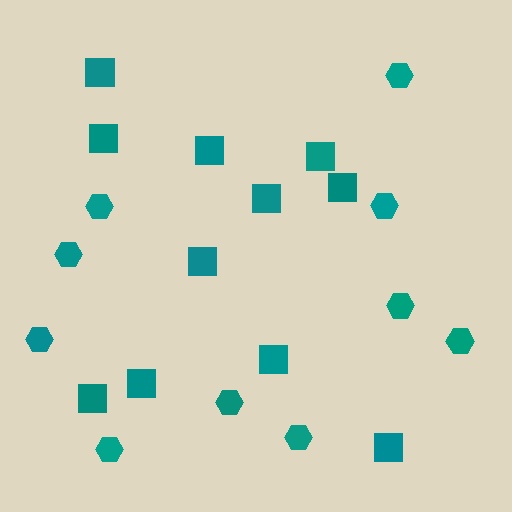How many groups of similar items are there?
There are 2 groups: one group of squares (11) and one group of hexagons (10).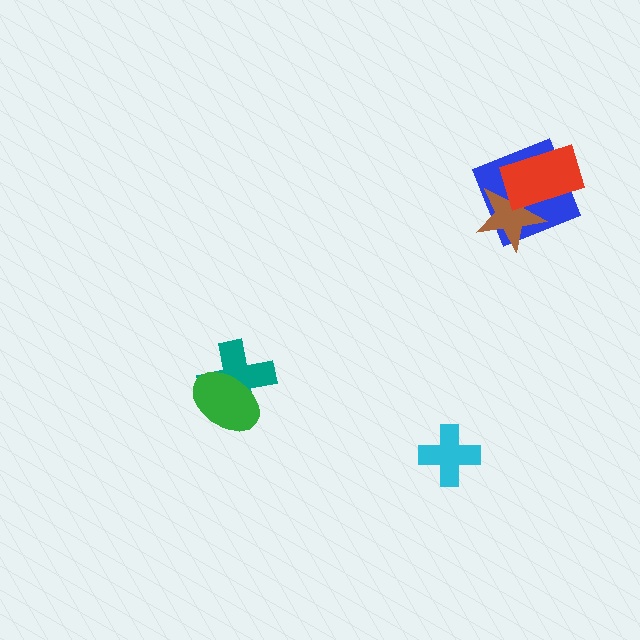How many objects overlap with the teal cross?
1 object overlaps with the teal cross.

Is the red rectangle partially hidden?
No, no other shape covers it.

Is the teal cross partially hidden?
Yes, it is partially covered by another shape.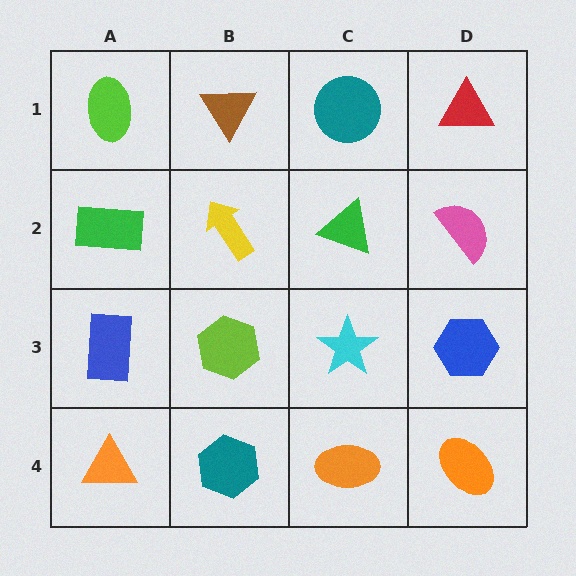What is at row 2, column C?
A green triangle.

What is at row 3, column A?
A blue rectangle.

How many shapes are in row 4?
4 shapes.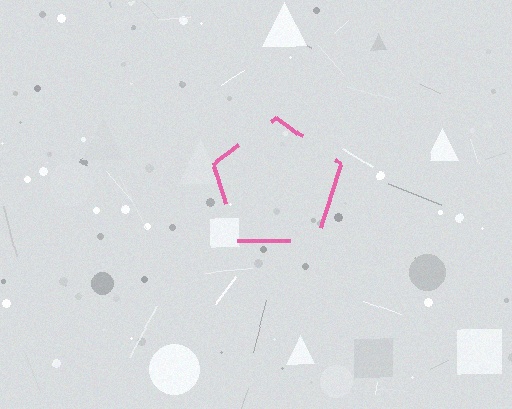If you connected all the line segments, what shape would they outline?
They would outline a pentagon.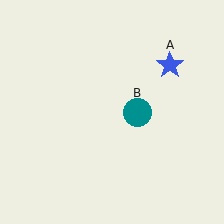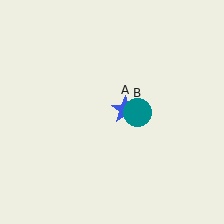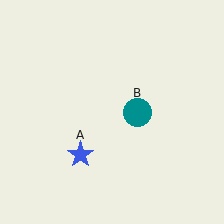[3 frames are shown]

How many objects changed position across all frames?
1 object changed position: blue star (object A).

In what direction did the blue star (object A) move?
The blue star (object A) moved down and to the left.